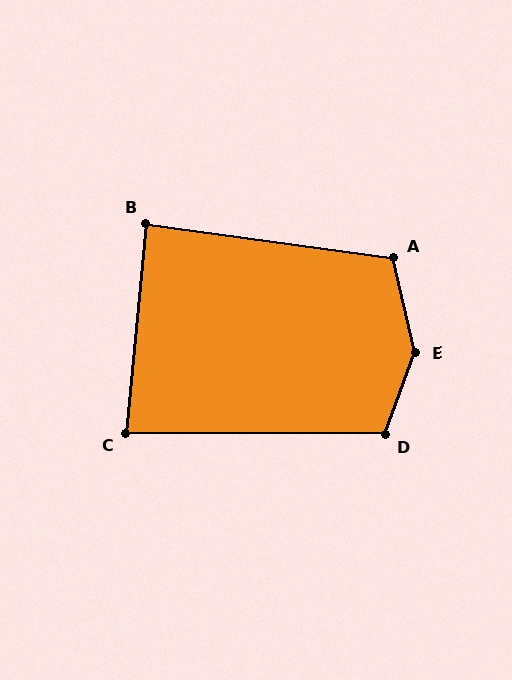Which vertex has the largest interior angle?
E, at approximately 146 degrees.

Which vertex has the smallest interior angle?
C, at approximately 85 degrees.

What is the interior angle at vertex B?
Approximately 88 degrees (approximately right).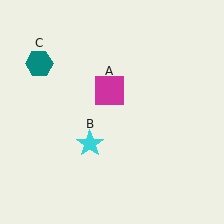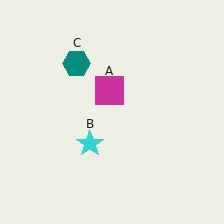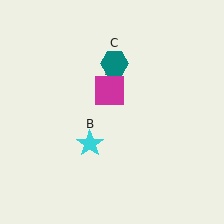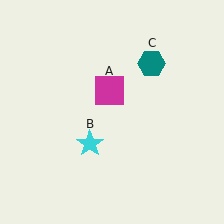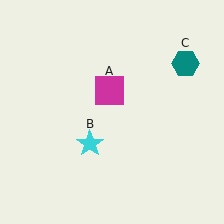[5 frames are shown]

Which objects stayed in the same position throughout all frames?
Magenta square (object A) and cyan star (object B) remained stationary.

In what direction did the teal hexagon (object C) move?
The teal hexagon (object C) moved right.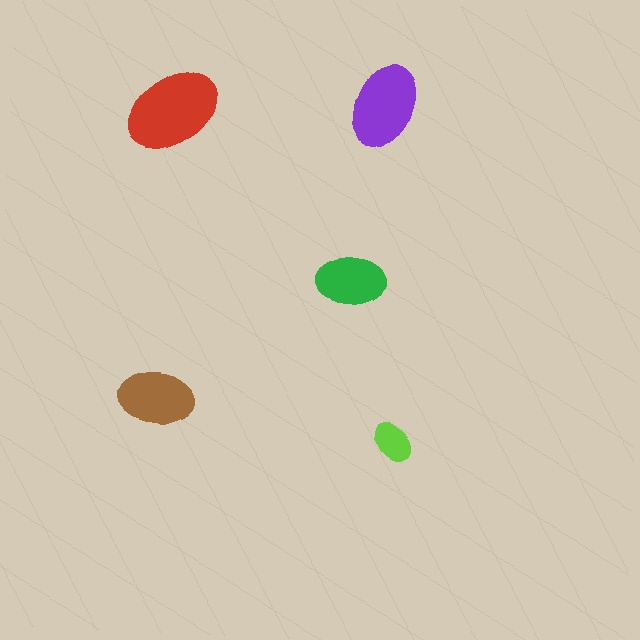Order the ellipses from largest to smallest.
the red one, the purple one, the brown one, the green one, the lime one.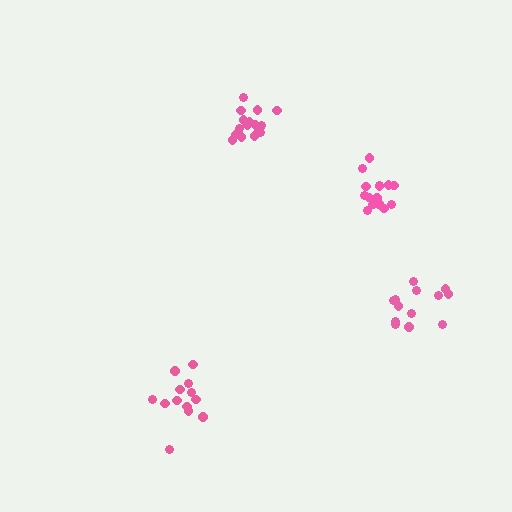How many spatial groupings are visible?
There are 4 spatial groupings.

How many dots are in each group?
Group 1: 13 dots, Group 2: 15 dots, Group 3: 13 dots, Group 4: 17 dots (58 total).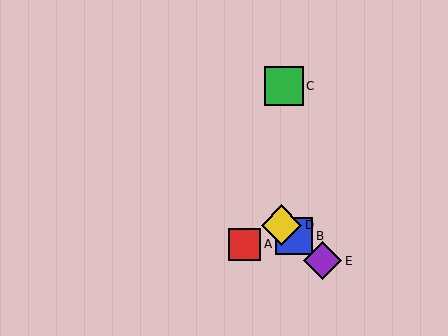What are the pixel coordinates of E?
Object E is at (323, 261).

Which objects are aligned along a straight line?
Objects B, D, E are aligned along a straight line.